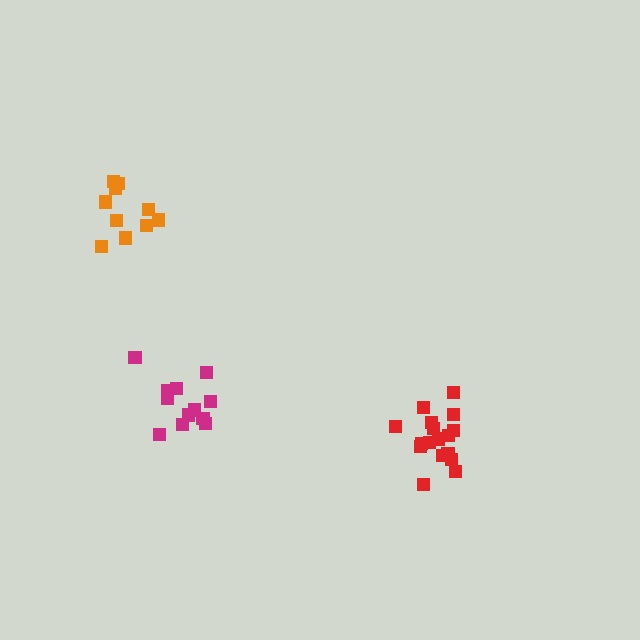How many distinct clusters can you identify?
There are 3 distinct clusters.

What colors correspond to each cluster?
The clusters are colored: red, orange, magenta.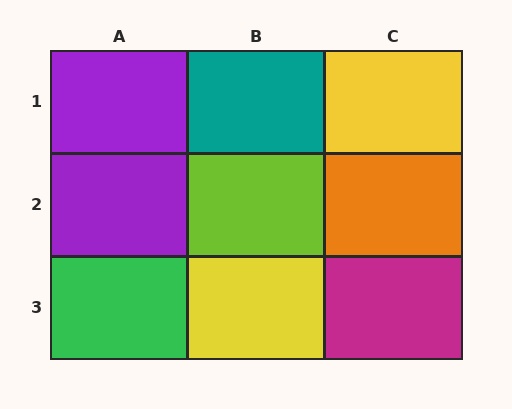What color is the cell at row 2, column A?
Purple.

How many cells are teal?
1 cell is teal.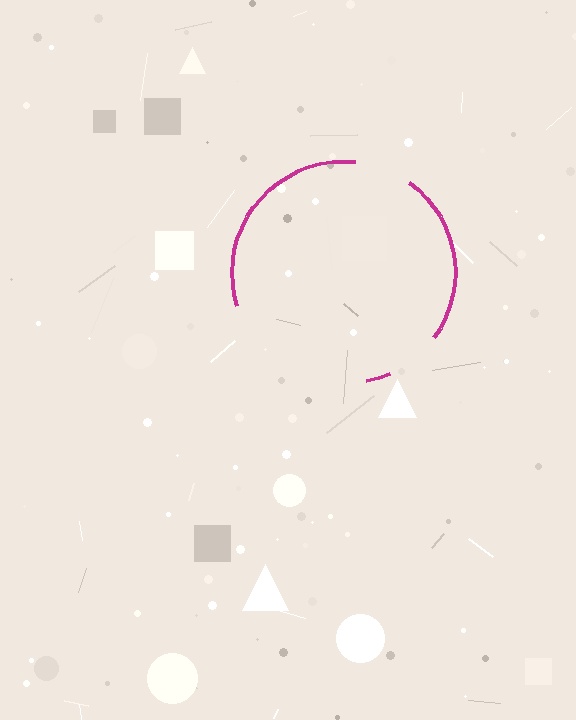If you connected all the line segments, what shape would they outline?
They would outline a circle.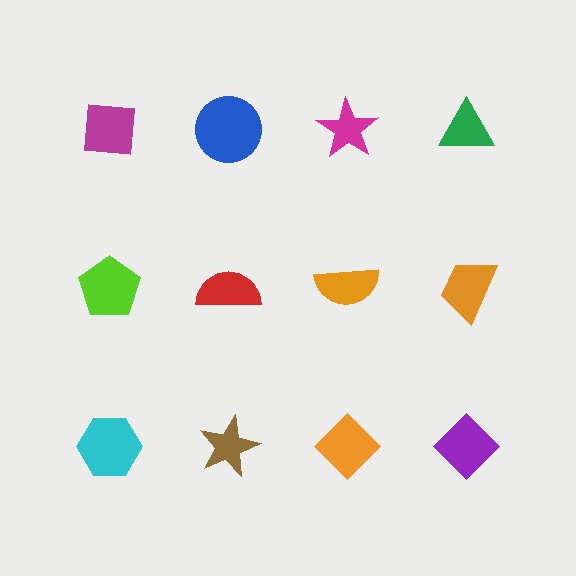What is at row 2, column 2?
A red semicircle.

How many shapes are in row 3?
4 shapes.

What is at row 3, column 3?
An orange diamond.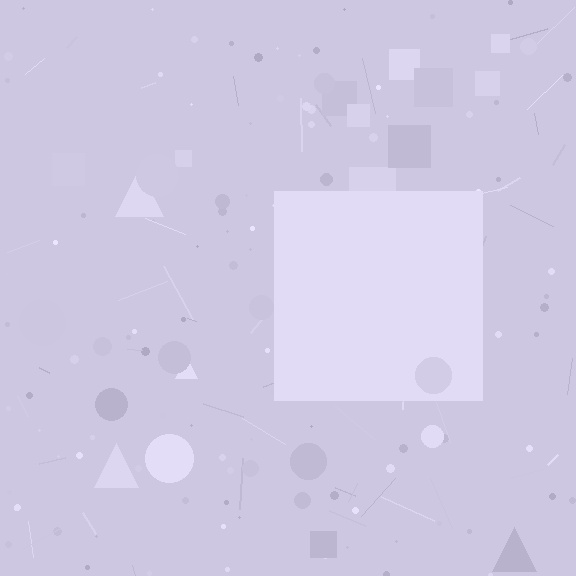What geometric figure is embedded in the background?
A square is embedded in the background.